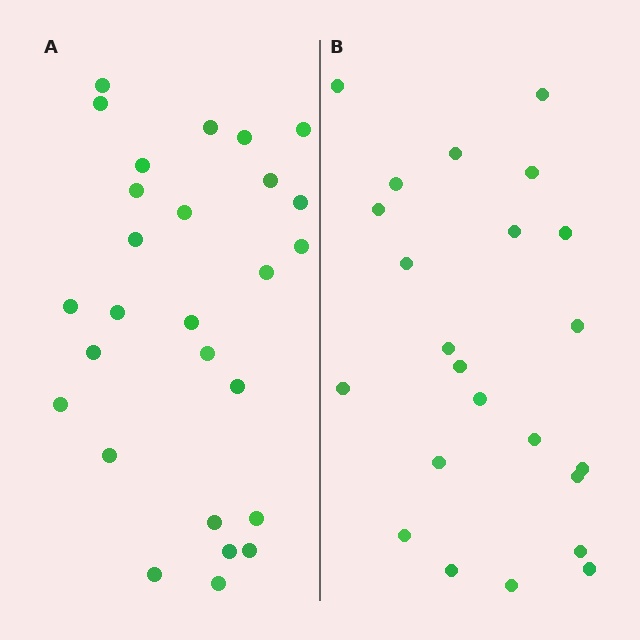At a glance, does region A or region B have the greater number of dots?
Region A (the left region) has more dots.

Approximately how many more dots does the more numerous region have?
Region A has about 4 more dots than region B.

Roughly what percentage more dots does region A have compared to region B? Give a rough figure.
About 15% more.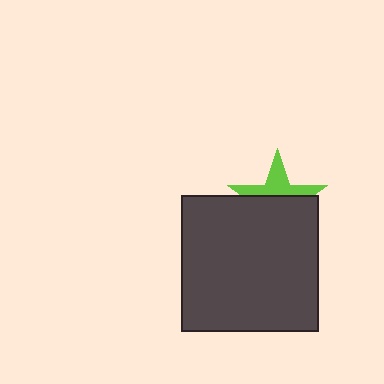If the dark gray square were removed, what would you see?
You would see the complete lime star.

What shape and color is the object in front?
The object in front is a dark gray square.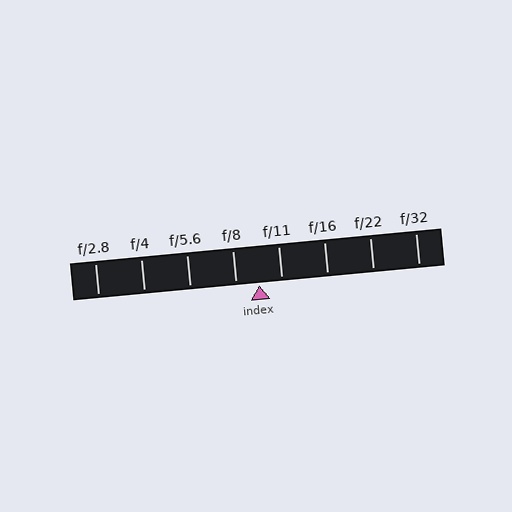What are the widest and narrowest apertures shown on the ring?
The widest aperture shown is f/2.8 and the narrowest is f/32.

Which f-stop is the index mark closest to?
The index mark is closest to f/11.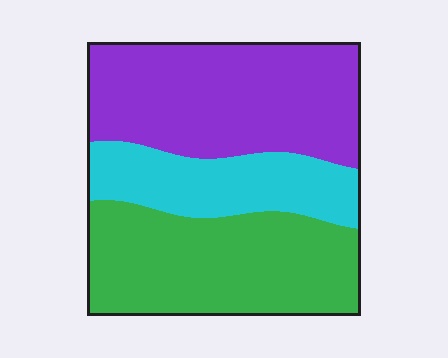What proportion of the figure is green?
Green takes up about three eighths (3/8) of the figure.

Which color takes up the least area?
Cyan, at roughly 20%.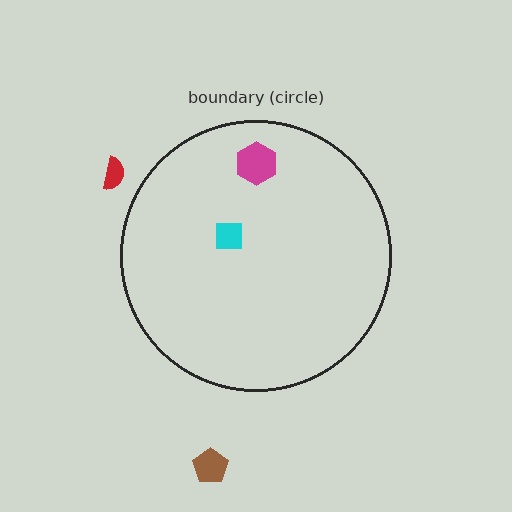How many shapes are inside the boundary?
2 inside, 2 outside.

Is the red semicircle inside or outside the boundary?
Outside.